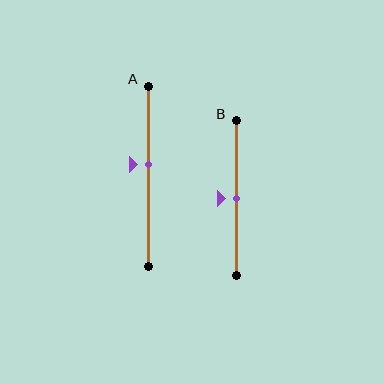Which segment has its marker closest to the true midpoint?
Segment B has its marker closest to the true midpoint.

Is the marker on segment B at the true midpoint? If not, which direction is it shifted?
Yes, the marker on segment B is at the true midpoint.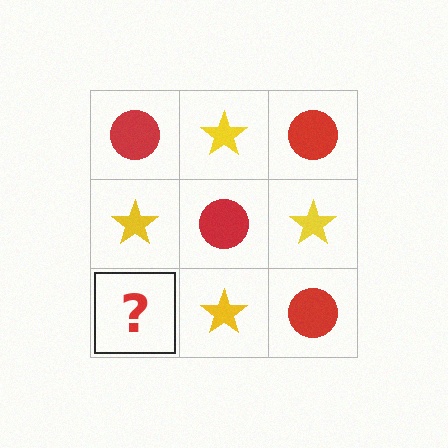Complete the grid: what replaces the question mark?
The question mark should be replaced with a red circle.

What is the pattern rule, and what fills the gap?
The rule is that it alternates red circle and yellow star in a checkerboard pattern. The gap should be filled with a red circle.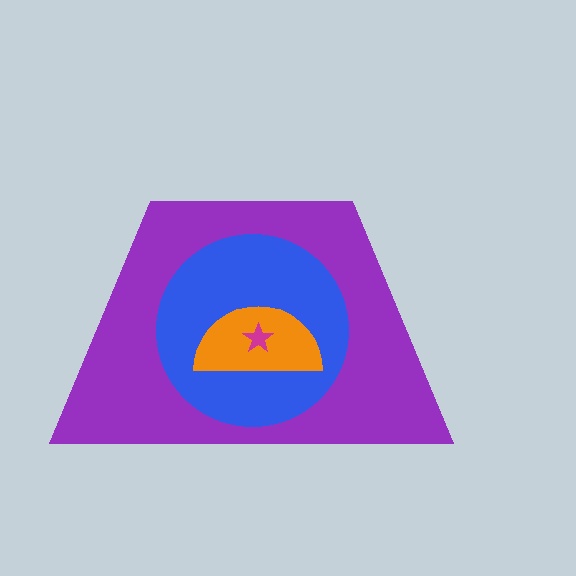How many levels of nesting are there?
4.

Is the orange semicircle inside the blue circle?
Yes.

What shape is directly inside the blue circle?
The orange semicircle.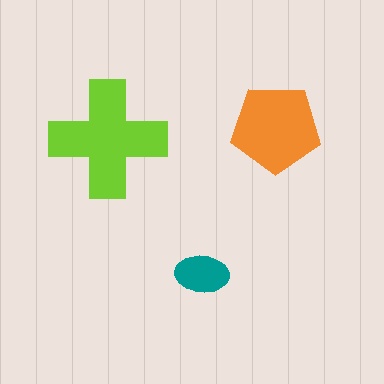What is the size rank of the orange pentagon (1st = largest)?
2nd.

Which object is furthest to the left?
The lime cross is leftmost.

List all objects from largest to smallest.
The lime cross, the orange pentagon, the teal ellipse.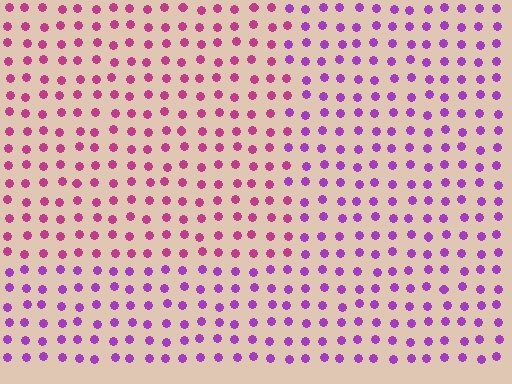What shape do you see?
I see a rectangle.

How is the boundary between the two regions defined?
The boundary is defined purely by a slight shift in hue (about 37 degrees). Spacing, size, and orientation are identical on both sides.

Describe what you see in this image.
The image is filled with small purple elements in a uniform arrangement. A rectangle-shaped region is visible where the elements are tinted to a slightly different hue, forming a subtle color boundary.